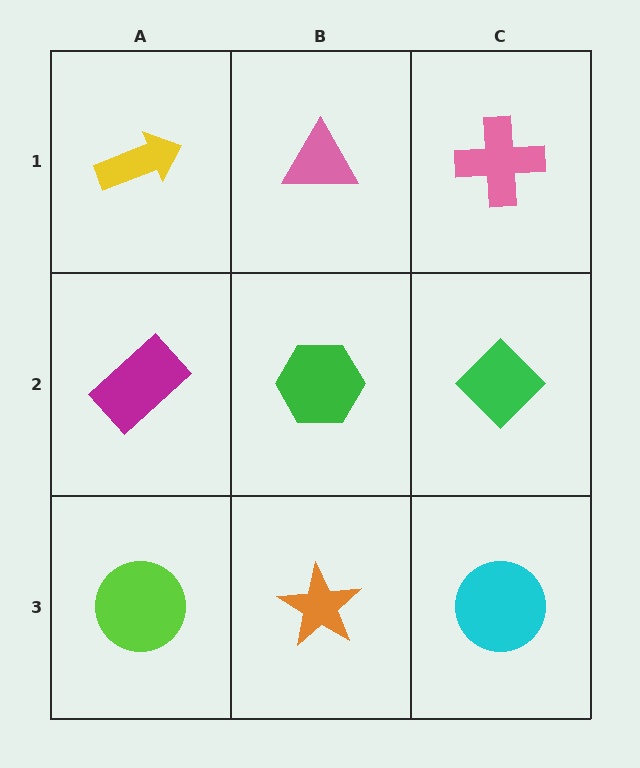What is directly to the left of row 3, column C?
An orange star.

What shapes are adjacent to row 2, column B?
A pink triangle (row 1, column B), an orange star (row 3, column B), a magenta rectangle (row 2, column A), a green diamond (row 2, column C).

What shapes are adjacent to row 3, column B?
A green hexagon (row 2, column B), a lime circle (row 3, column A), a cyan circle (row 3, column C).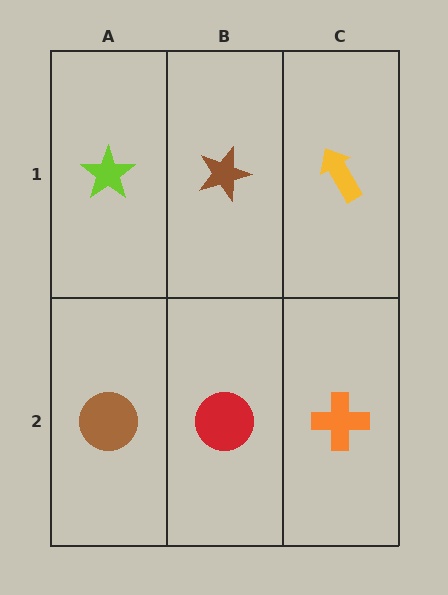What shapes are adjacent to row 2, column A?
A lime star (row 1, column A), a red circle (row 2, column B).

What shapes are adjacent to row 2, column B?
A brown star (row 1, column B), a brown circle (row 2, column A), an orange cross (row 2, column C).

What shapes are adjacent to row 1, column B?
A red circle (row 2, column B), a lime star (row 1, column A), a yellow arrow (row 1, column C).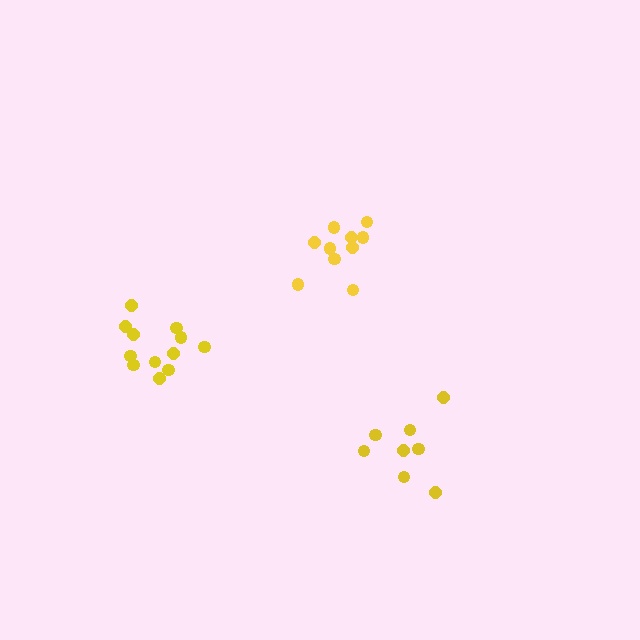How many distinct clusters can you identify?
There are 3 distinct clusters.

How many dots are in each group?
Group 1: 10 dots, Group 2: 8 dots, Group 3: 12 dots (30 total).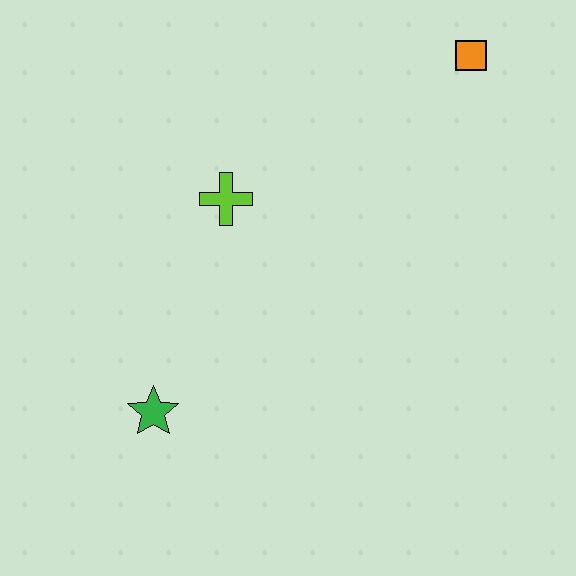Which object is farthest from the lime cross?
The orange square is farthest from the lime cross.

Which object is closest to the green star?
The lime cross is closest to the green star.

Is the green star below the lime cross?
Yes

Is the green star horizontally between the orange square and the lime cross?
No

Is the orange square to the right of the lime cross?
Yes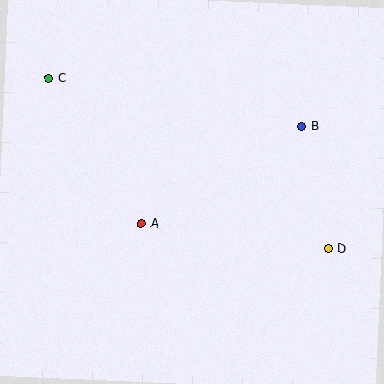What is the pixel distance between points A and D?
The distance between A and D is 188 pixels.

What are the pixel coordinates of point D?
Point D is at (328, 248).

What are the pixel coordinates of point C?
Point C is at (49, 78).